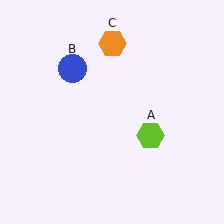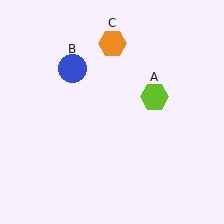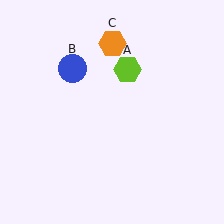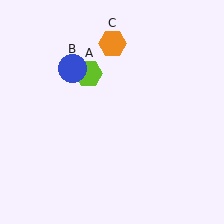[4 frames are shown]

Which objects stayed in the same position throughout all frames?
Blue circle (object B) and orange hexagon (object C) remained stationary.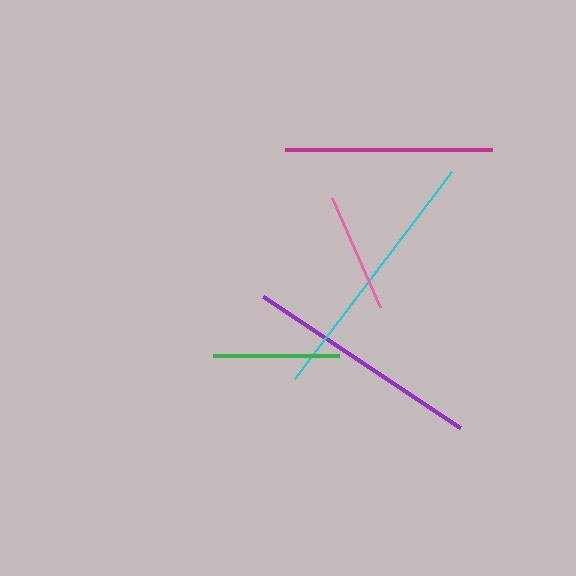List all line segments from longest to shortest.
From longest to shortest: cyan, purple, magenta, green, pink.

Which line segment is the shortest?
The pink line is the shortest at approximately 119 pixels.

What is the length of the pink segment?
The pink segment is approximately 119 pixels long.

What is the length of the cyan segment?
The cyan segment is approximately 260 pixels long.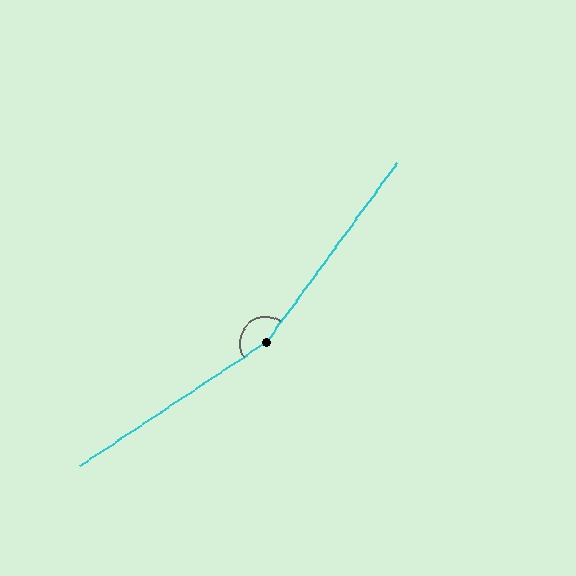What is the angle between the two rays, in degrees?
Approximately 160 degrees.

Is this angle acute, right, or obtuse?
It is obtuse.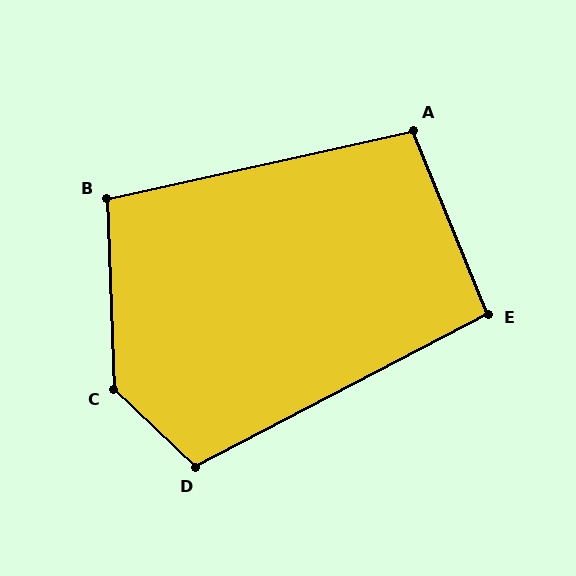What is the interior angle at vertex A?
Approximately 99 degrees (obtuse).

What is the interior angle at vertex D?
Approximately 109 degrees (obtuse).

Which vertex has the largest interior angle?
C, at approximately 135 degrees.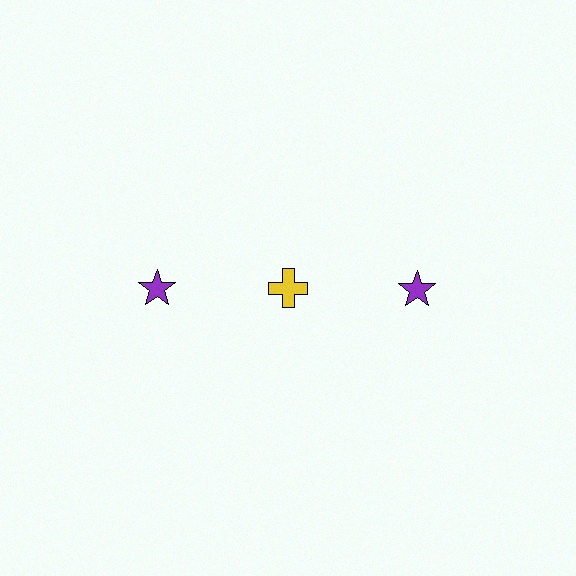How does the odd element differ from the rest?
It differs in both color (yellow instead of purple) and shape (cross instead of star).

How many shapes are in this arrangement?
There are 3 shapes arranged in a grid pattern.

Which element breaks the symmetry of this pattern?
The yellow cross in the top row, second from left column breaks the symmetry. All other shapes are purple stars.